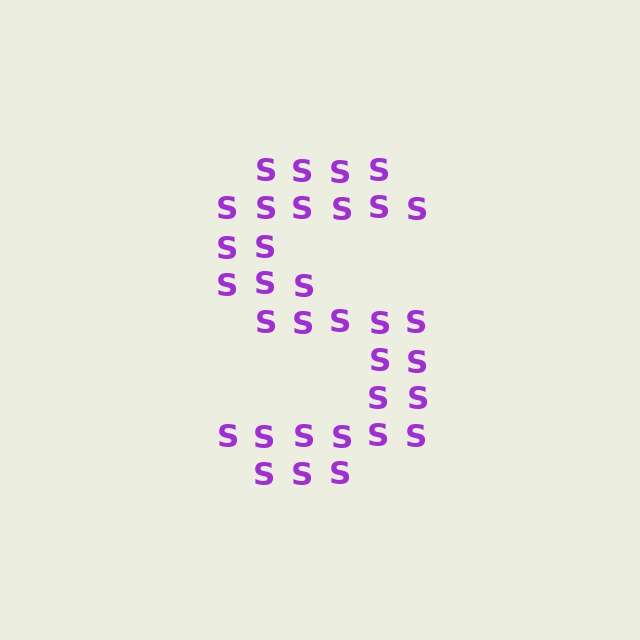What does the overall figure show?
The overall figure shows the letter S.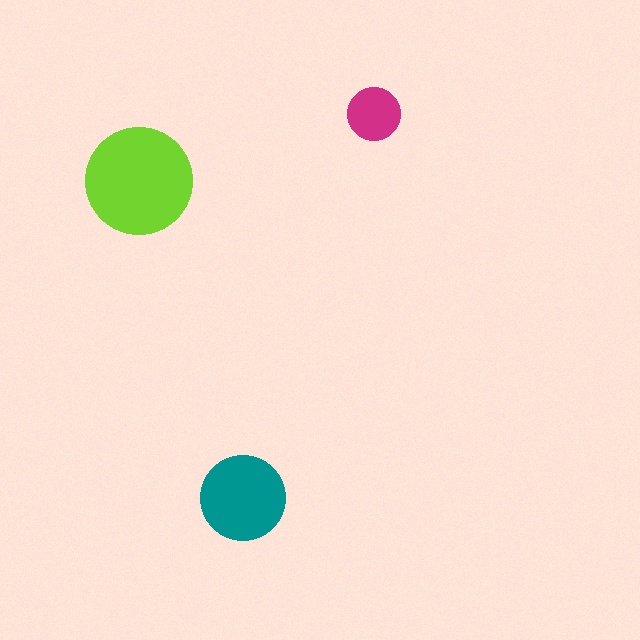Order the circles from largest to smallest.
the lime one, the teal one, the magenta one.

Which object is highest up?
The magenta circle is topmost.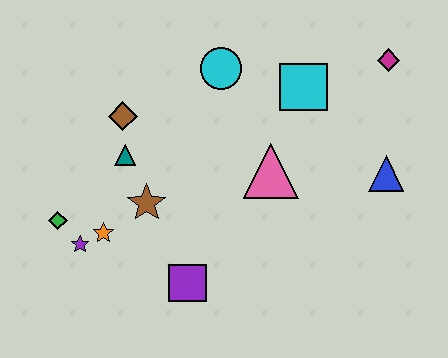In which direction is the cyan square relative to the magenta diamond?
The cyan square is to the left of the magenta diamond.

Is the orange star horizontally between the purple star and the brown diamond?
Yes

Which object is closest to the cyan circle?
The cyan square is closest to the cyan circle.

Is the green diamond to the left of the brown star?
Yes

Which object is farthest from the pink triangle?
The green diamond is farthest from the pink triangle.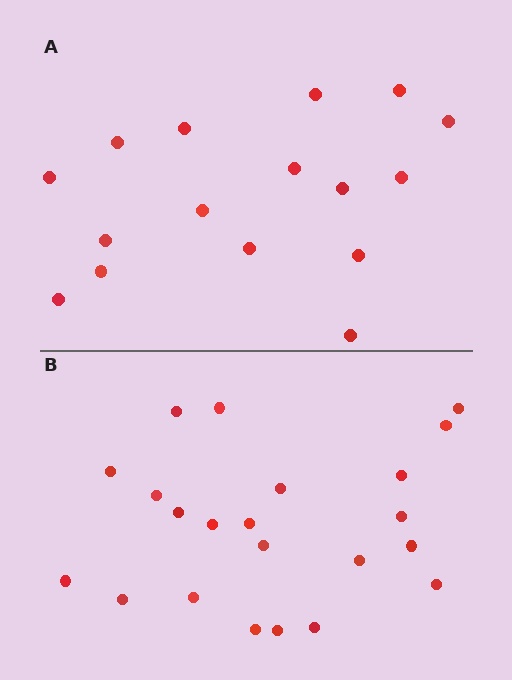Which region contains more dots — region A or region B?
Region B (the bottom region) has more dots.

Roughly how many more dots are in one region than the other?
Region B has about 6 more dots than region A.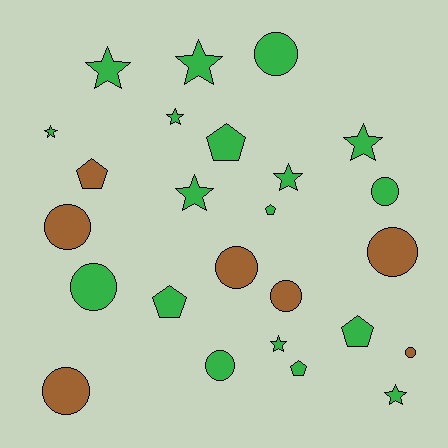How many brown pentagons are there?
There is 1 brown pentagon.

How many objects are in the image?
There are 25 objects.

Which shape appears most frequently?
Circle, with 10 objects.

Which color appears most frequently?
Green, with 18 objects.